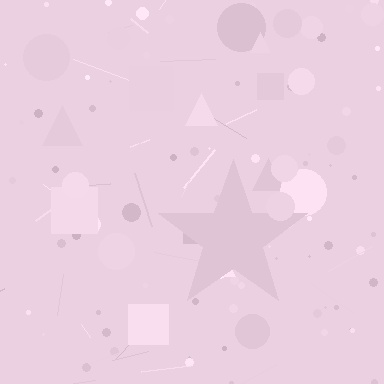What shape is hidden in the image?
A star is hidden in the image.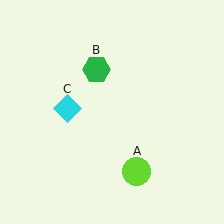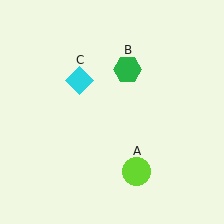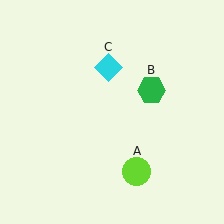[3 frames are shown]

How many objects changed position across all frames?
2 objects changed position: green hexagon (object B), cyan diamond (object C).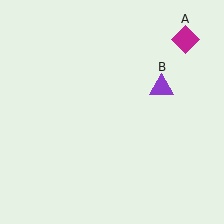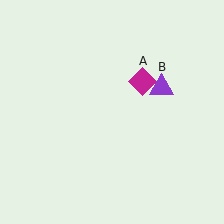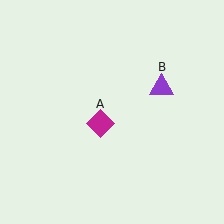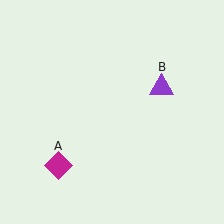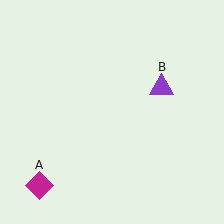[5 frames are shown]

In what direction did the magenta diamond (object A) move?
The magenta diamond (object A) moved down and to the left.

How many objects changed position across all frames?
1 object changed position: magenta diamond (object A).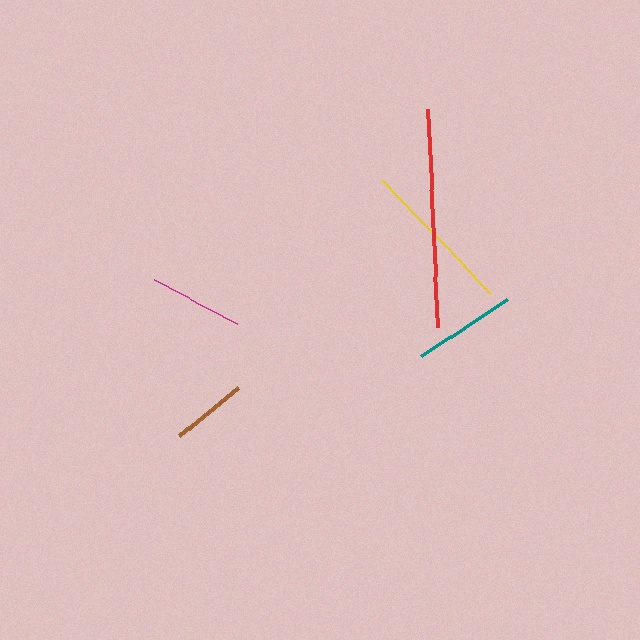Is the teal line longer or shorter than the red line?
The red line is longer than the teal line.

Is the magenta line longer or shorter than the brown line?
The magenta line is longer than the brown line.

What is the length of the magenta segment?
The magenta segment is approximately 94 pixels long.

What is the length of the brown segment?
The brown segment is approximately 76 pixels long.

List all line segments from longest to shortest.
From longest to shortest: red, yellow, teal, magenta, brown.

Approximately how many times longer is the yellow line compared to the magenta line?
The yellow line is approximately 1.7 times the length of the magenta line.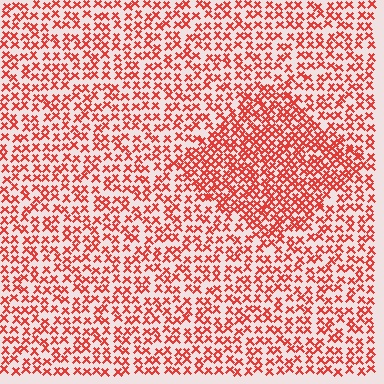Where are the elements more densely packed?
The elements are more densely packed inside the diamond boundary.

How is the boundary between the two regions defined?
The boundary is defined by a change in element density (approximately 1.8x ratio). All elements are the same color, size, and shape.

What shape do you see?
I see a diamond.